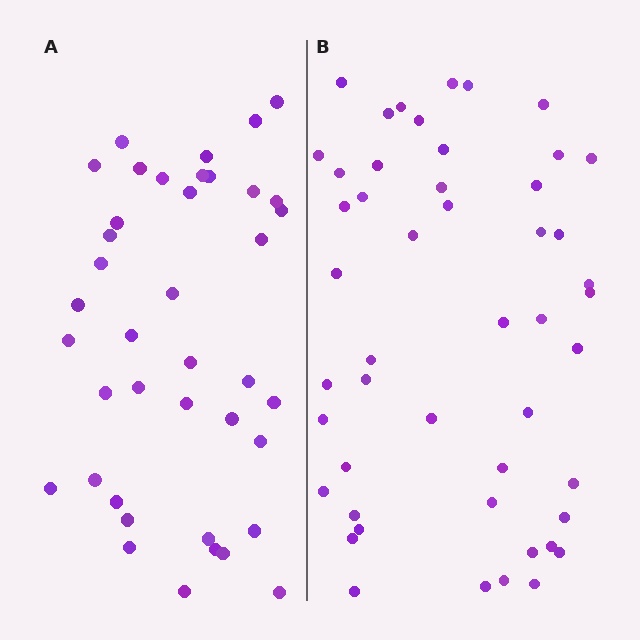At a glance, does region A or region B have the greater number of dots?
Region B (the right region) has more dots.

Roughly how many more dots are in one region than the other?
Region B has roughly 8 or so more dots than region A.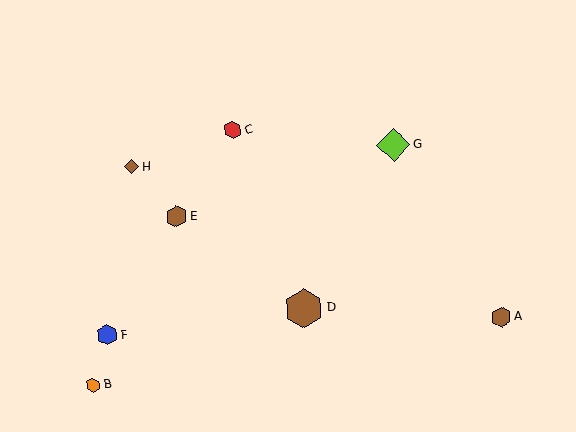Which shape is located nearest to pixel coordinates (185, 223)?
The brown hexagon (labeled E) at (177, 216) is nearest to that location.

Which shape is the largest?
The brown hexagon (labeled D) is the largest.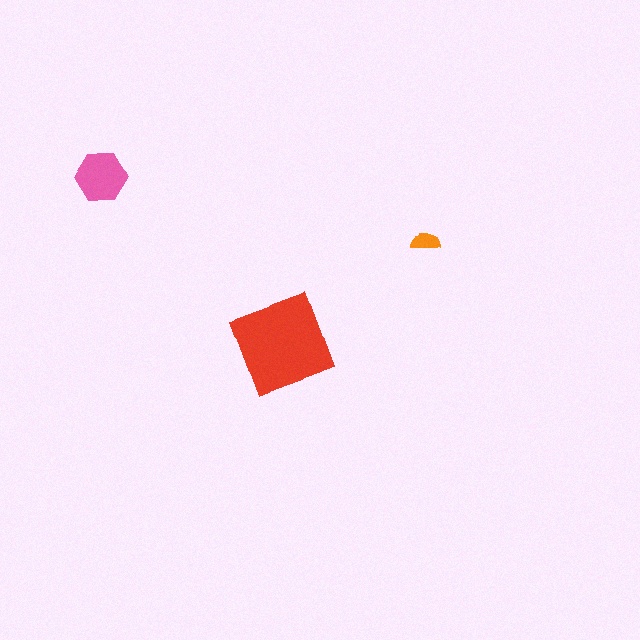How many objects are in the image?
There are 3 objects in the image.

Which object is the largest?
The red diamond.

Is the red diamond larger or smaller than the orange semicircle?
Larger.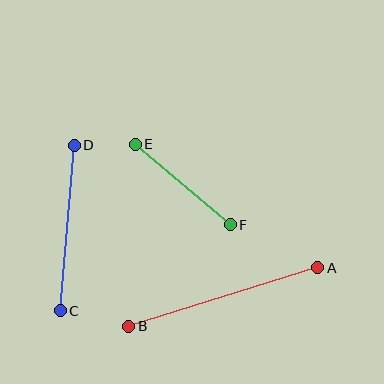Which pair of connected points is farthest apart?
Points A and B are farthest apart.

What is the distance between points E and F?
The distance is approximately 124 pixels.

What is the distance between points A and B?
The distance is approximately 198 pixels.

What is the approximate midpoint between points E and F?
The midpoint is at approximately (183, 184) pixels.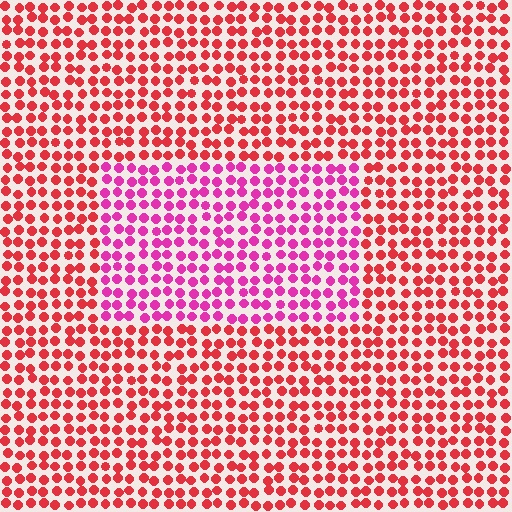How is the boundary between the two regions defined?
The boundary is defined purely by a slight shift in hue (about 38 degrees). Spacing, size, and orientation are identical on both sides.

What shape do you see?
I see a rectangle.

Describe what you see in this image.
The image is filled with small red elements in a uniform arrangement. A rectangle-shaped region is visible where the elements are tinted to a slightly different hue, forming a subtle color boundary.